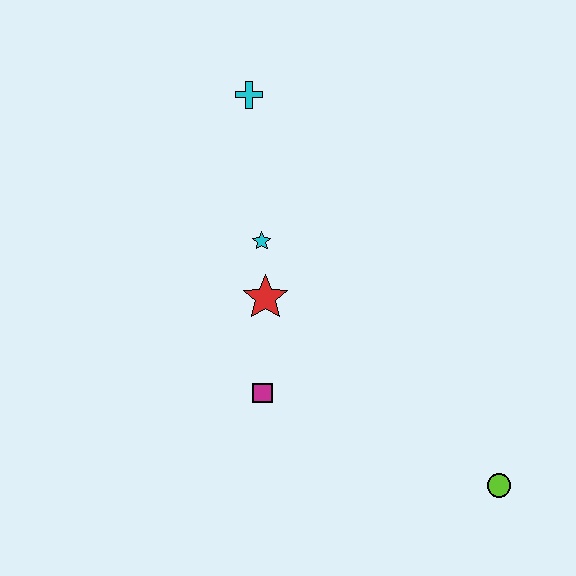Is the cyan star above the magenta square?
Yes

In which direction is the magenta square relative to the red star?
The magenta square is below the red star.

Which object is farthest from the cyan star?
The lime circle is farthest from the cyan star.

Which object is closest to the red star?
The cyan star is closest to the red star.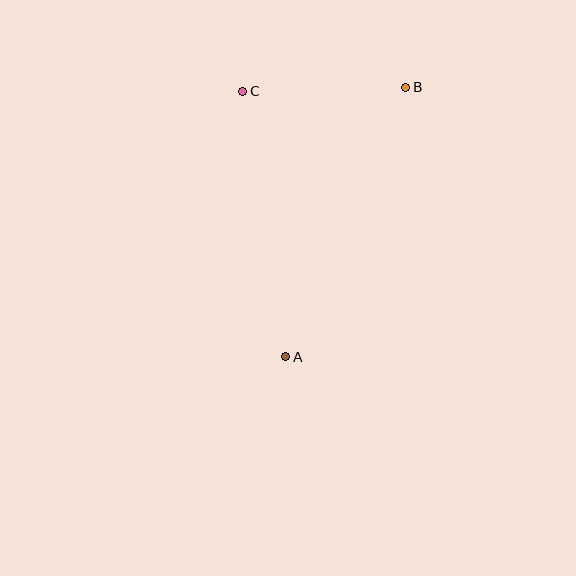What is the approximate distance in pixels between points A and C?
The distance between A and C is approximately 269 pixels.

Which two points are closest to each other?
Points B and C are closest to each other.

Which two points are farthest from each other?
Points A and B are farthest from each other.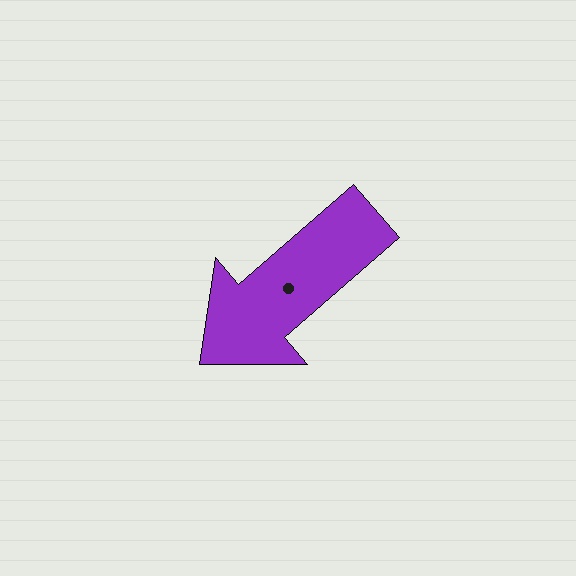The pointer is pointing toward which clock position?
Roughly 8 o'clock.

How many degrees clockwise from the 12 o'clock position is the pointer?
Approximately 229 degrees.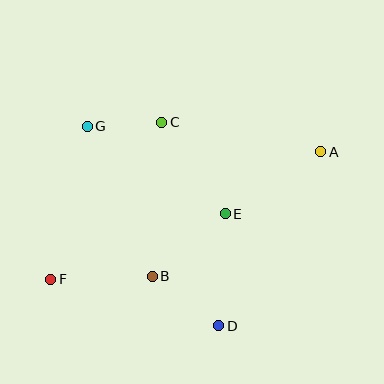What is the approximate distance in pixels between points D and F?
The distance between D and F is approximately 175 pixels.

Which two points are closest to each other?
Points C and G are closest to each other.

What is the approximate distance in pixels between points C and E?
The distance between C and E is approximately 111 pixels.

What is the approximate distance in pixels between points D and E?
The distance between D and E is approximately 113 pixels.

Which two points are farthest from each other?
Points A and F are farthest from each other.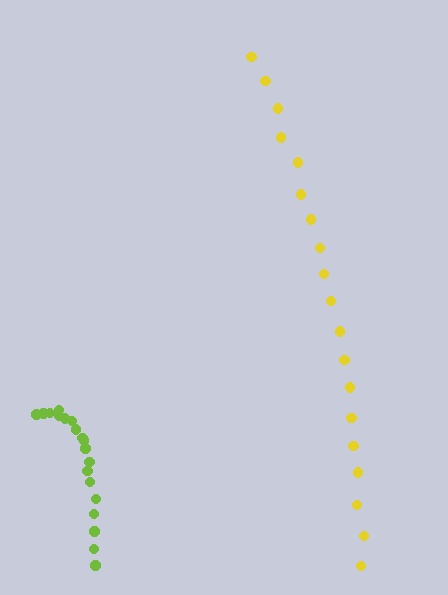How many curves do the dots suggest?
There are 2 distinct paths.